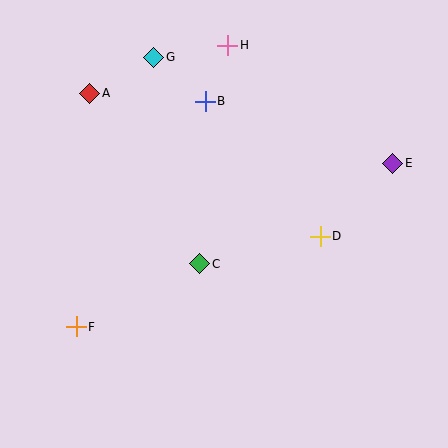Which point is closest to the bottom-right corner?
Point D is closest to the bottom-right corner.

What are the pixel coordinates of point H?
Point H is at (228, 45).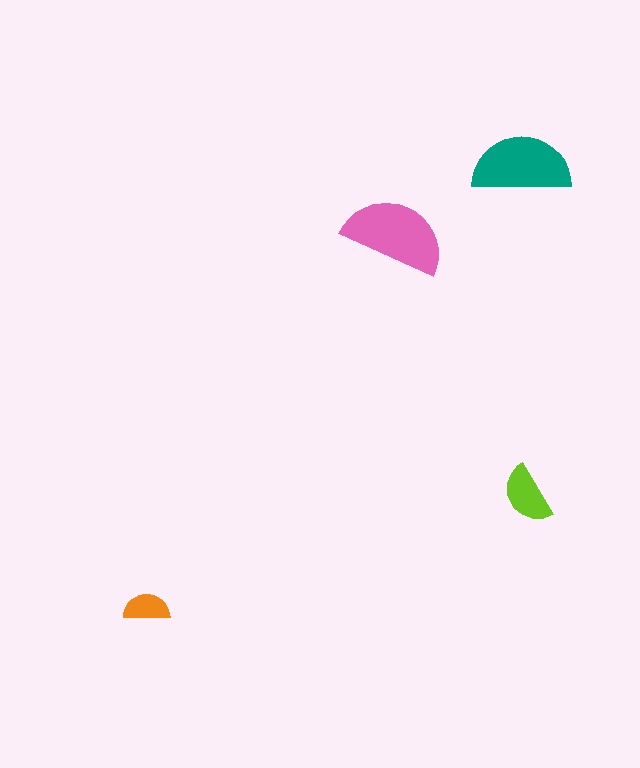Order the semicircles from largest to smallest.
the pink one, the teal one, the lime one, the orange one.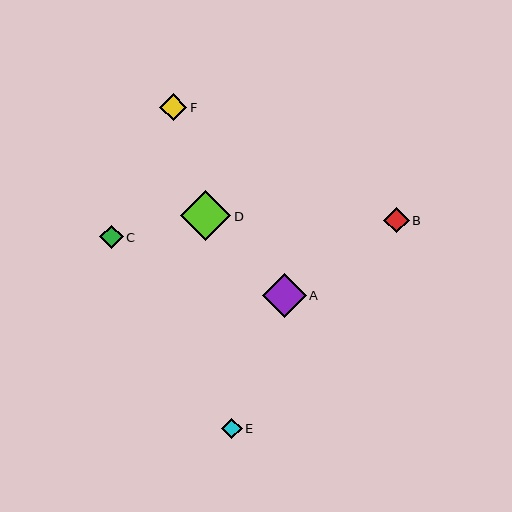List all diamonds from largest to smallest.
From largest to smallest: D, A, F, B, C, E.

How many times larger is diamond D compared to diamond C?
Diamond D is approximately 2.1 times the size of diamond C.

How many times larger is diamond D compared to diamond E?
Diamond D is approximately 2.5 times the size of diamond E.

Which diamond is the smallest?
Diamond E is the smallest with a size of approximately 20 pixels.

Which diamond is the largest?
Diamond D is the largest with a size of approximately 50 pixels.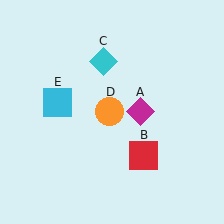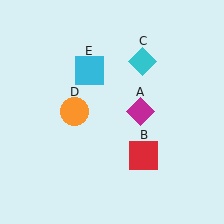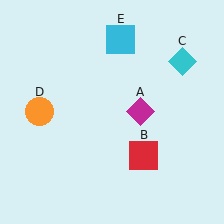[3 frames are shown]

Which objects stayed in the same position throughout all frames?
Magenta diamond (object A) and red square (object B) remained stationary.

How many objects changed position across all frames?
3 objects changed position: cyan diamond (object C), orange circle (object D), cyan square (object E).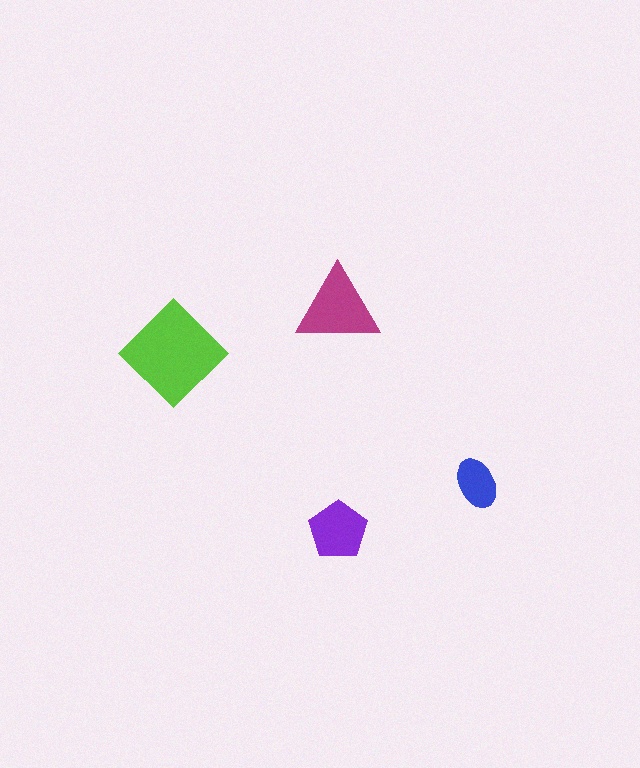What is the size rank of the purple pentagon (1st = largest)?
3rd.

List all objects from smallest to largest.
The blue ellipse, the purple pentagon, the magenta triangle, the lime diamond.